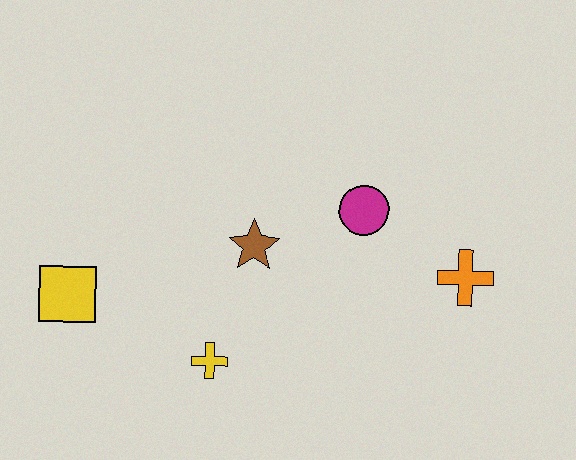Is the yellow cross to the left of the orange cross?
Yes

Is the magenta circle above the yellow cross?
Yes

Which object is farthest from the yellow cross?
The orange cross is farthest from the yellow cross.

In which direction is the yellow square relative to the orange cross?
The yellow square is to the left of the orange cross.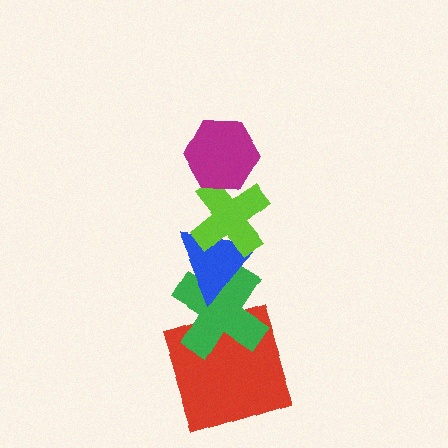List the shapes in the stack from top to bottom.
From top to bottom: the magenta hexagon, the lime cross, the blue triangle, the green cross, the red square.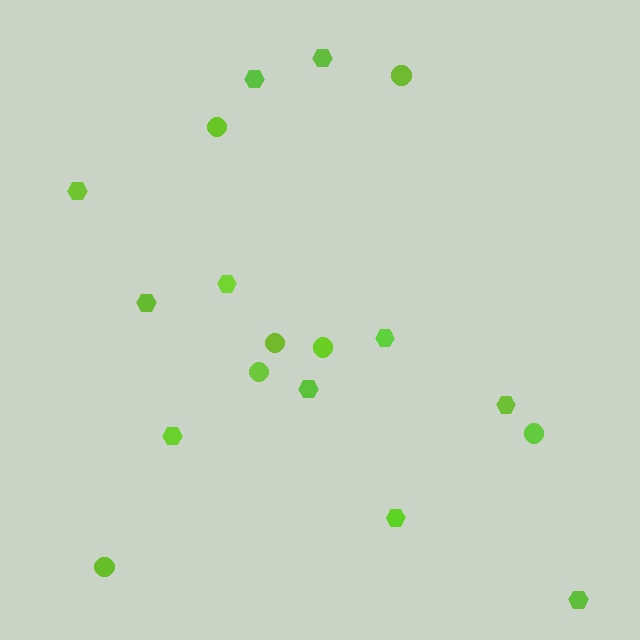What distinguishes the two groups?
There are 2 groups: one group of circles (7) and one group of hexagons (11).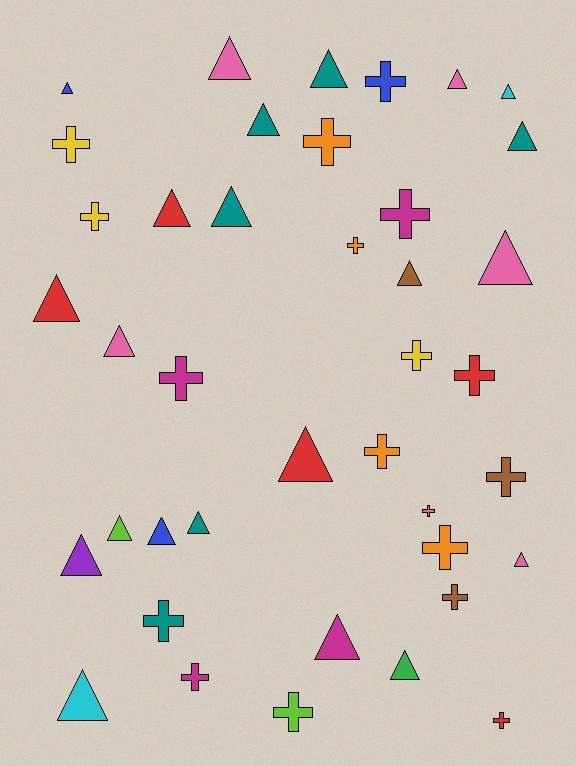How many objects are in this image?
There are 40 objects.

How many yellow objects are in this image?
There are 3 yellow objects.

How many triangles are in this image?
There are 22 triangles.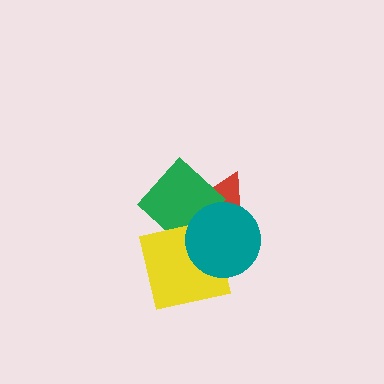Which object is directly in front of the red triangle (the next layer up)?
The green diamond is directly in front of the red triangle.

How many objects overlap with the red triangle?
3 objects overlap with the red triangle.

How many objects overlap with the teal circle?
3 objects overlap with the teal circle.